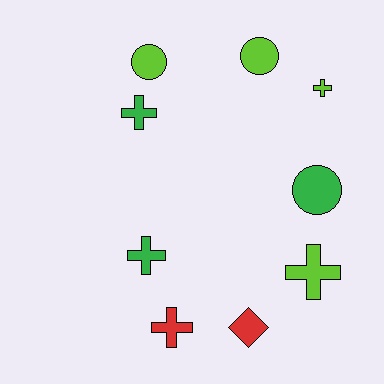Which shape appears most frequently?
Cross, with 5 objects.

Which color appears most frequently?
Lime, with 4 objects.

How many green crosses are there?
There are 2 green crosses.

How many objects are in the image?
There are 9 objects.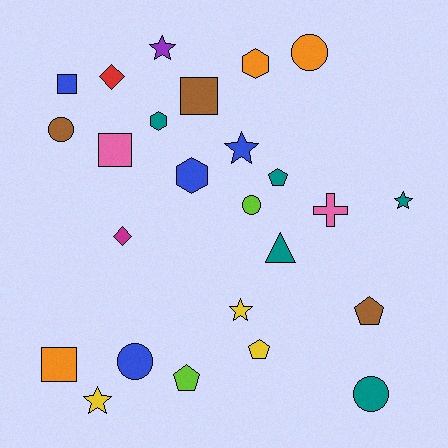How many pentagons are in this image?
There are 4 pentagons.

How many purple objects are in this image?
There is 1 purple object.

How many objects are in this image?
There are 25 objects.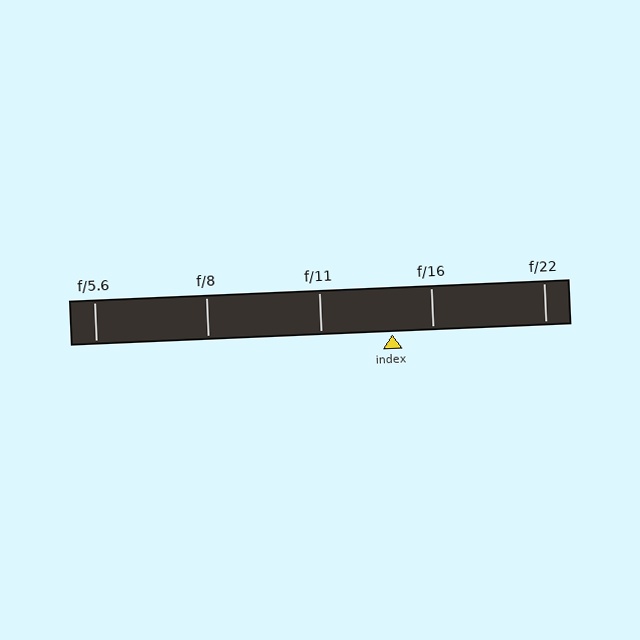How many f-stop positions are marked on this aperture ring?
There are 5 f-stop positions marked.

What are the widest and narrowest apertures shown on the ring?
The widest aperture shown is f/5.6 and the narrowest is f/22.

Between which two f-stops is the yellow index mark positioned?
The index mark is between f/11 and f/16.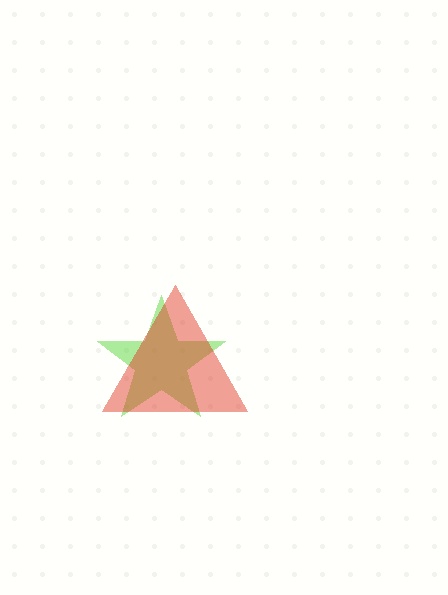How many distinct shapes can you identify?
There are 2 distinct shapes: a lime star, a red triangle.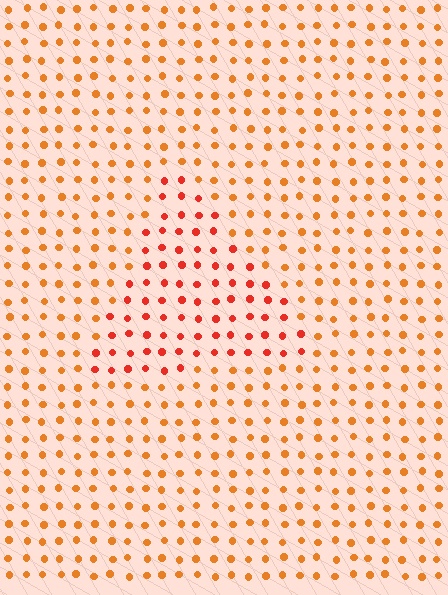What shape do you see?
I see a triangle.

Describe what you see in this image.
The image is filled with small orange elements in a uniform arrangement. A triangle-shaped region is visible where the elements are tinted to a slightly different hue, forming a subtle color boundary.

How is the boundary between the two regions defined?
The boundary is defined purely by a slight shift in hue (about 25 degrees). Spacing, size, and orientation are identical on both sides.